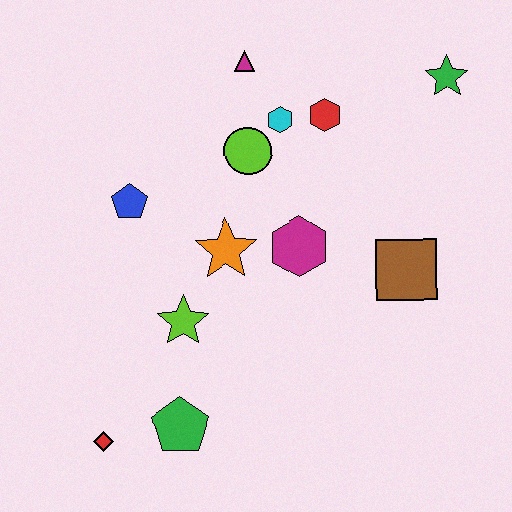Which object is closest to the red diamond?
The green pentagon is closest to the red diamond.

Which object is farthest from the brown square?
The red diamond is farthest from the brown square.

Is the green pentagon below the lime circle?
Yes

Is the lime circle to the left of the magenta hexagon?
Yes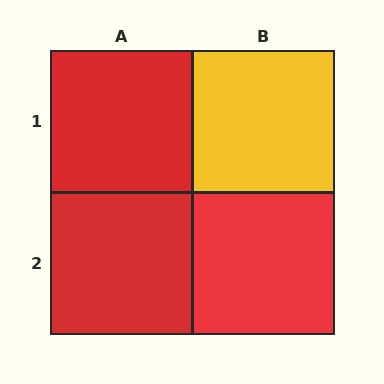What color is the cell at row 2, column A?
Red.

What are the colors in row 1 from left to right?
Red, yellow.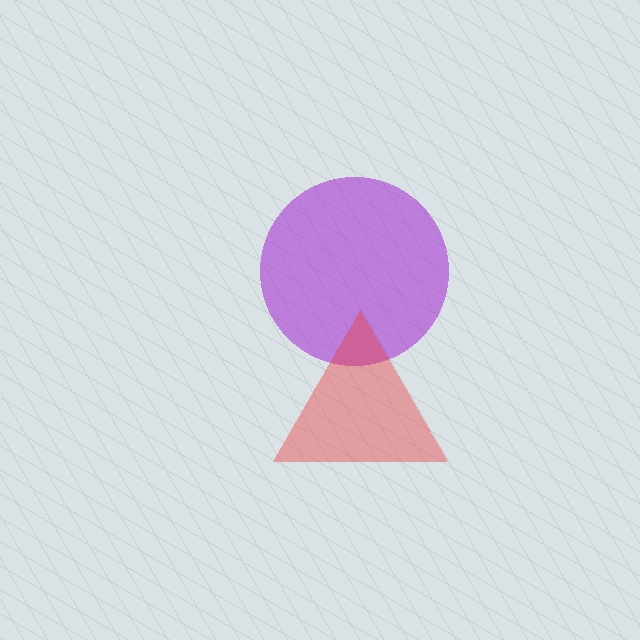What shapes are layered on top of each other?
The layered shapes are: a purple circle, a red triangle.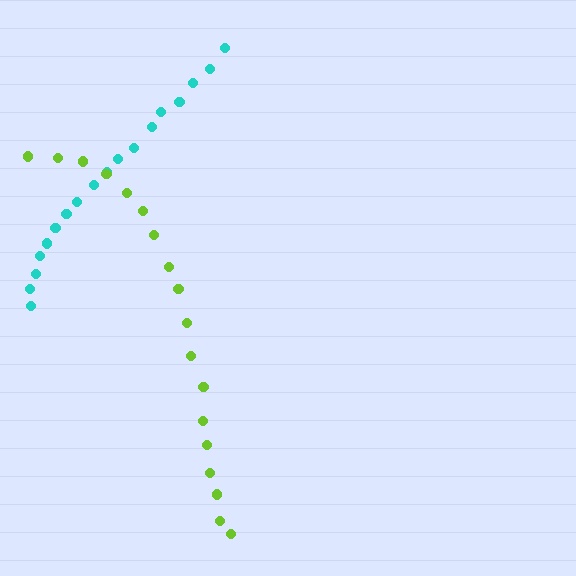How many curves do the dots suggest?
There are 2 distinct paths.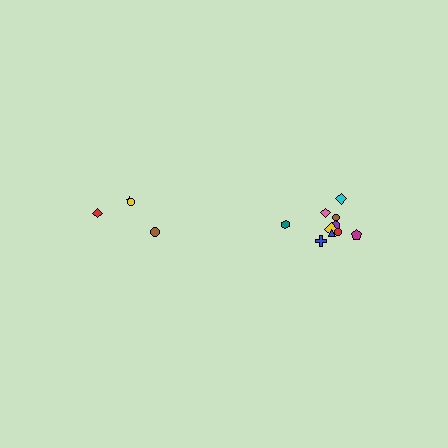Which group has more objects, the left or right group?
The right group.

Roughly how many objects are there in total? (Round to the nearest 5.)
Roughly 15 objects in total.